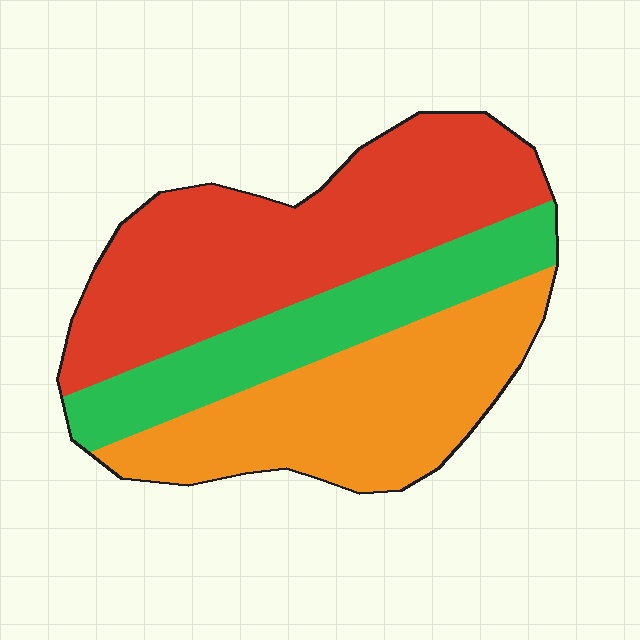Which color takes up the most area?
Red, at roughly 45%.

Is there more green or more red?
Red.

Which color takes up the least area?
Green, at roughly 25%.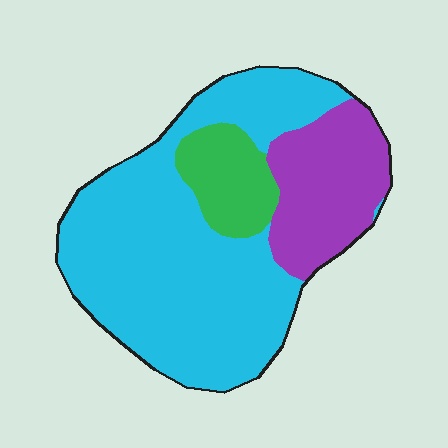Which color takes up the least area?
Green, at roughly 10%.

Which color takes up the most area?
Cyan, at roughly 65%.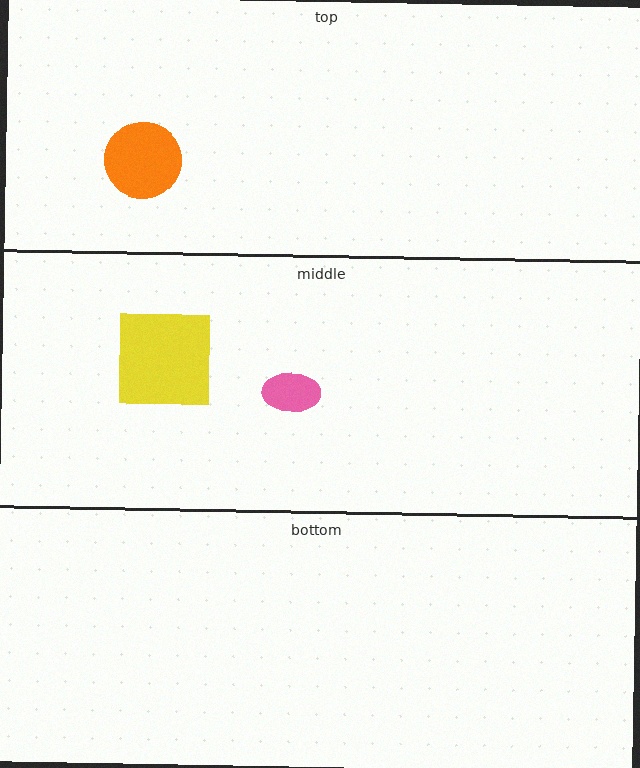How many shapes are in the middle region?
2.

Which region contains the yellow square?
The middle region.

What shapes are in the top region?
The orange circle.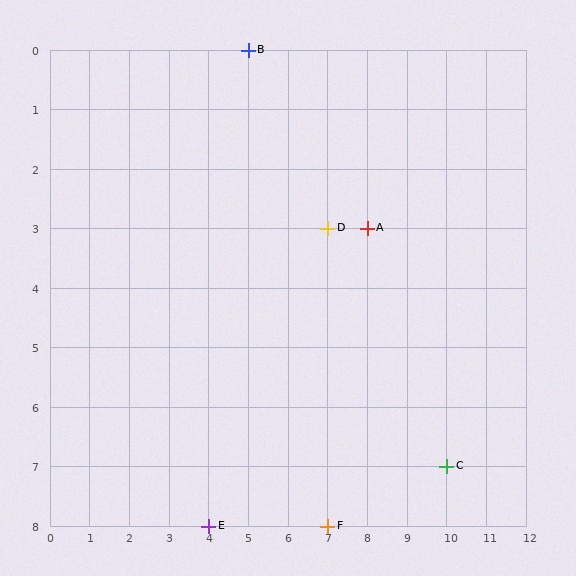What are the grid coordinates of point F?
Point F is at grid coordinates (7, 8).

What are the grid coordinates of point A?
Point A is at grid coordinates (8, 3).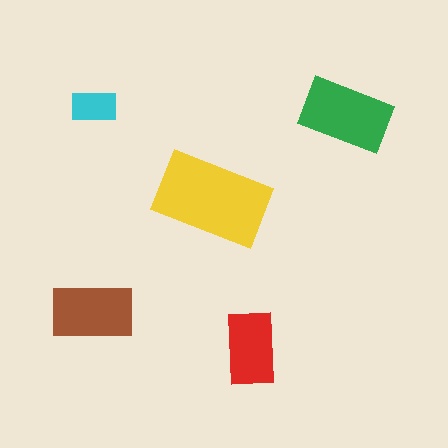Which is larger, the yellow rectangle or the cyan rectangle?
The yellow one.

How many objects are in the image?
There are 5 objects in the image.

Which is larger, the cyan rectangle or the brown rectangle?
The brown one.